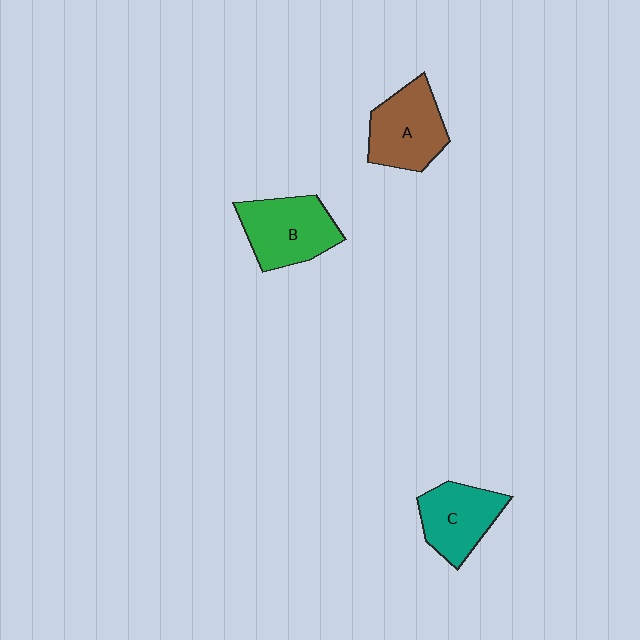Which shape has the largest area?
Shape B (green).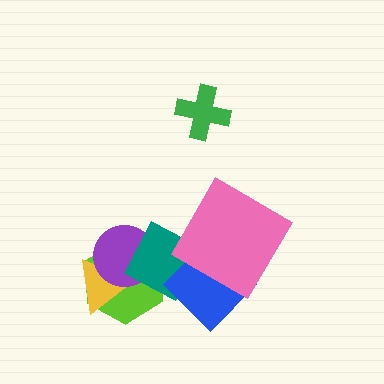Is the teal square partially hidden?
Yes, it is partially covered by another shape.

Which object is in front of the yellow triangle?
The purple circle is in front of the yellow triangle.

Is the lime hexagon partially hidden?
Yes, it is partially covered by another shape.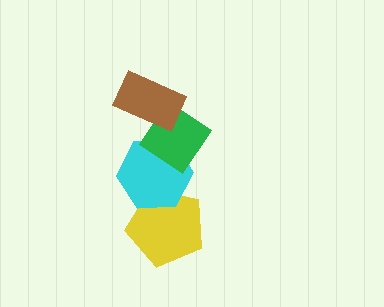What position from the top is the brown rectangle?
The brown rectangle is 1st from the top.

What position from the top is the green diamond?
The green diamond is 2nd from the top.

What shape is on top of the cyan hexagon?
The green diamond is on top of the cyan hexagon.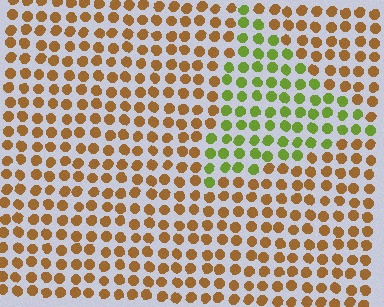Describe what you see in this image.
The image is filled with small brown elements in a uniform arrangement. A triangle-shaped region is visible where the elements are tinted to a slightly different hue, forming a subtle color boundary.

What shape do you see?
I see a triangle.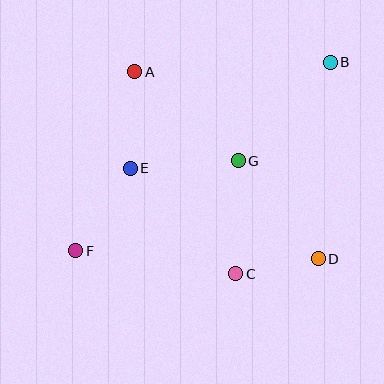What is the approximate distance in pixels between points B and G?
The distance between B and G is approximately 135 pixels.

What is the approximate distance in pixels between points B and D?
The distance between B and D is approximately 197 pixels.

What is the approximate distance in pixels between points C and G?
The distance between C and G is approximately 113 pixels.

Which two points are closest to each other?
Points C and D are closest to each other.